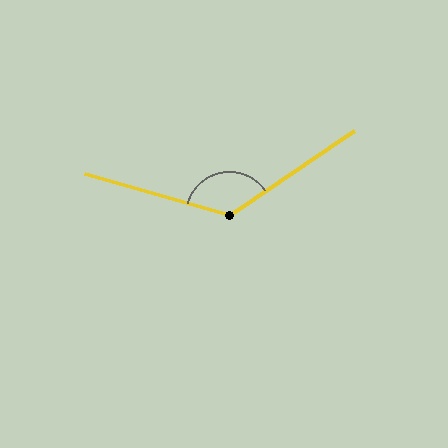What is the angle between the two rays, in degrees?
Approximately 130 degrees.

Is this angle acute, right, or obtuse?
It is obtuse.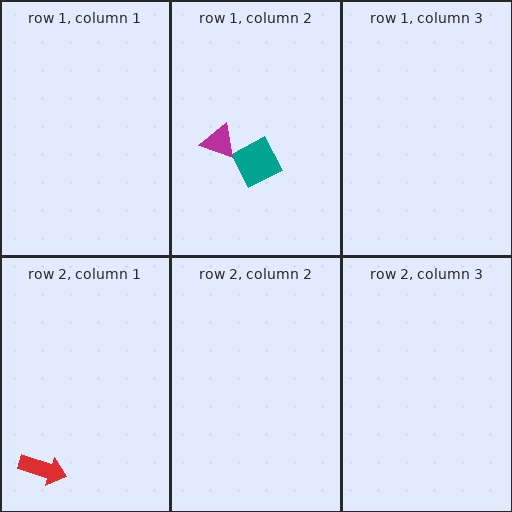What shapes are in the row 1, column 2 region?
The teal diamond, the magenta triangle.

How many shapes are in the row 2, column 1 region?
1.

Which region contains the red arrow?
The row 2, column 1 region.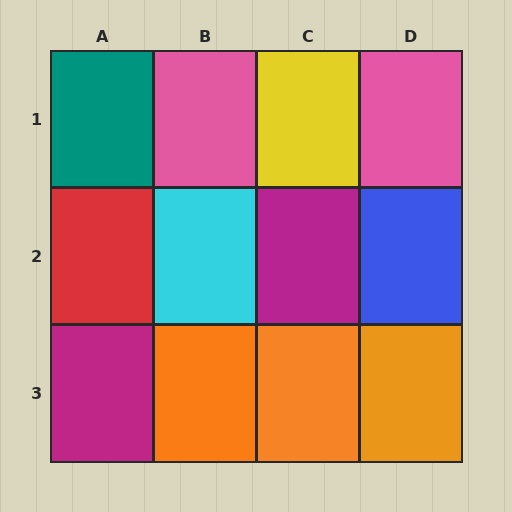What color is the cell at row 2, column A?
Red.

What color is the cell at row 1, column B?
Pink.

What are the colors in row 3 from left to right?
Magenta, orange, orange, orange.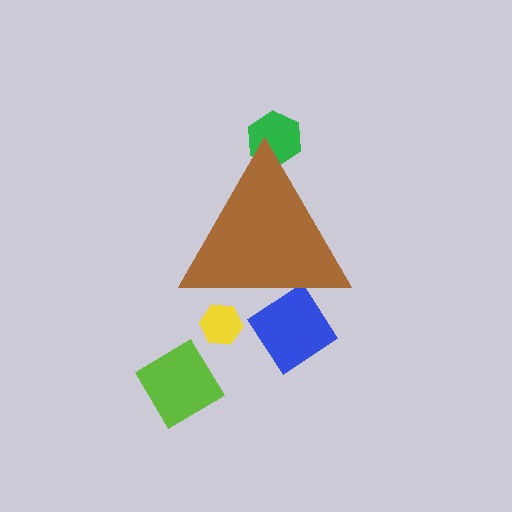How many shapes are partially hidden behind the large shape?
3 shapes are partially hidden.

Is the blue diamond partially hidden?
Yes, the blue diamond is partially hidden behind the brown triangle.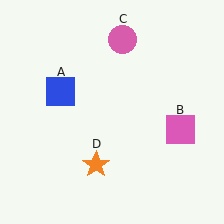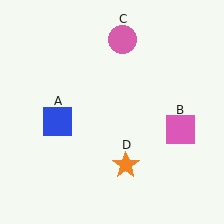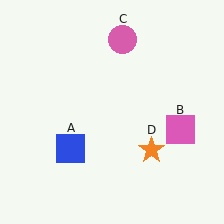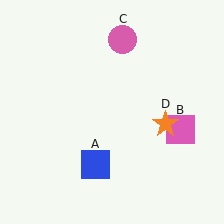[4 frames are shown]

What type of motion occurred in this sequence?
The blue square (object A), orange star (object D) rotated counterclockwise around the center of the scene.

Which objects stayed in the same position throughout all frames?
Pink square (object B) and pink circle (object C) remained stationary.